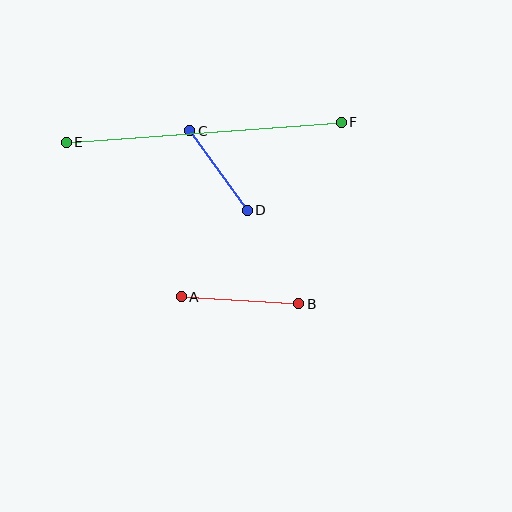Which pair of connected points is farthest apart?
Points E and F are farthest apart.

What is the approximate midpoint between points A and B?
The midpoint is at approximately (240, 300) pixels.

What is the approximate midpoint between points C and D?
The midpoint is at approximately (219, 170) pixels.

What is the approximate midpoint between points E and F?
The midpoint is at approximately (204, 132) pixels.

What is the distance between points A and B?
The distance is approximately 118 pixels.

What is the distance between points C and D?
The distance is approximately 98 pixels.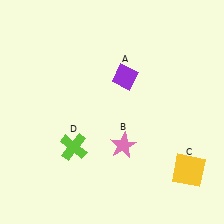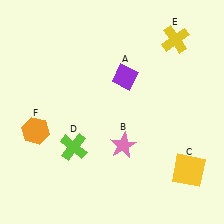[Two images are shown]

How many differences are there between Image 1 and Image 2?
There are 2 differences between the two images.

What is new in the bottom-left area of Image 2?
An orange hexagon (F) was added in the bottom-left area of Image 2.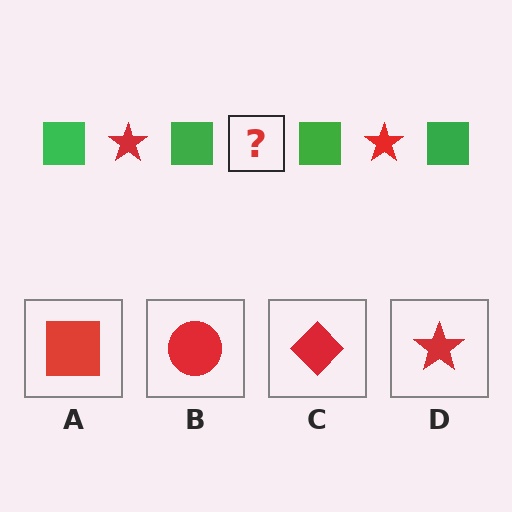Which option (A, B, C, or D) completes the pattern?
D.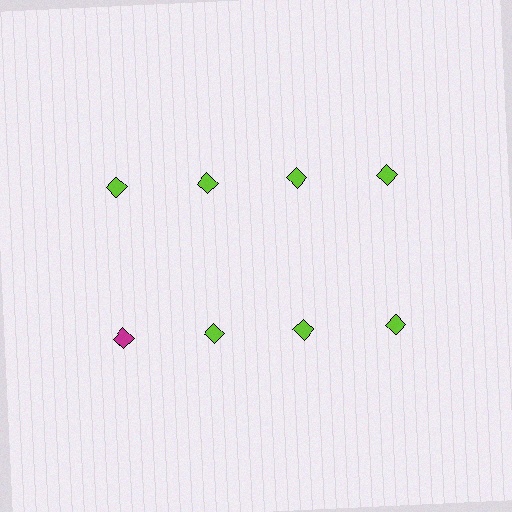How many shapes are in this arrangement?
There are 8 shapes arranged in a grid pattern.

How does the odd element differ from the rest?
It has a different color: magenta instead of lime.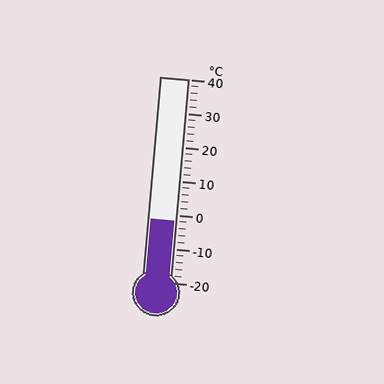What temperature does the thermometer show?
The thermometer shows approximately -2°C.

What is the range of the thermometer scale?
The thermometer scale ranges from -20°C to 40°C.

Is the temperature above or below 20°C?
The temperature is below 20°C.